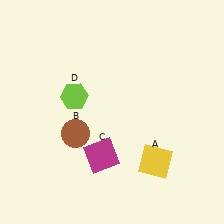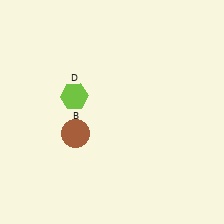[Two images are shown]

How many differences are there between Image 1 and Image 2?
There are 2 differences between the two images.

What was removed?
The yellow square (A), the magenta square (C) were removed in Image 2.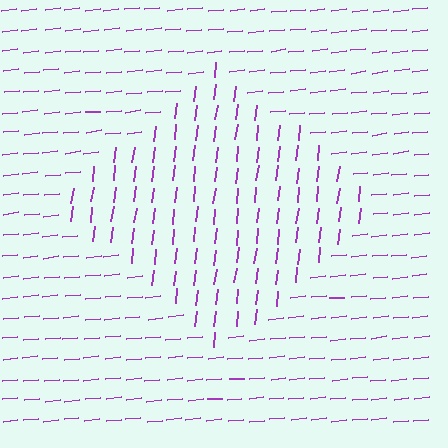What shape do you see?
I see a diamond.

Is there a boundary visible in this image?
Yes, there is a texture boundary formed by a change in line orientation.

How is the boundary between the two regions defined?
The boundary is defined purely by a change in line orientation (approximately 76 degrees difference). All lines are the same color and thickness.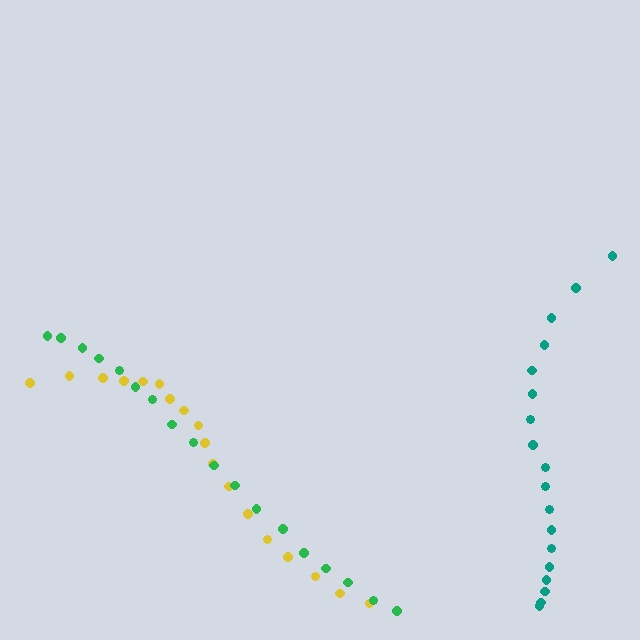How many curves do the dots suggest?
There are 3 distinct paths.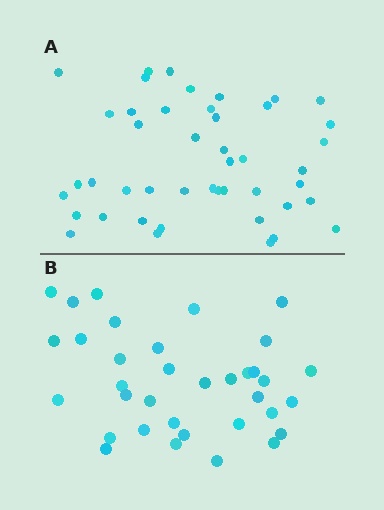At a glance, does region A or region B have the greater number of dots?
Region A (the top region) has more dots.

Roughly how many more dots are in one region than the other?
Region A has roughly 10 or so more dots than region B.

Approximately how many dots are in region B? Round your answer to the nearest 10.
About 40 dots. (The exact count is 35, which rounds to 40.)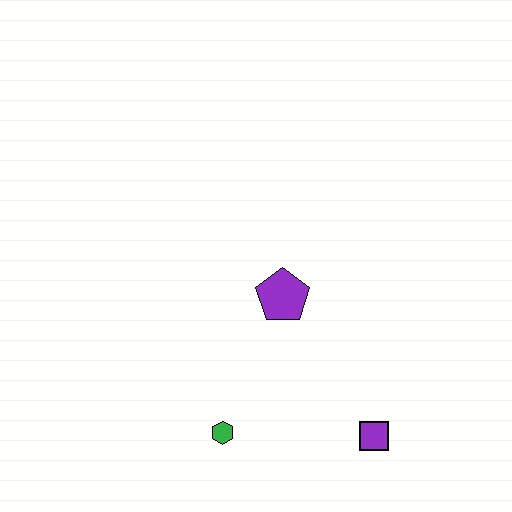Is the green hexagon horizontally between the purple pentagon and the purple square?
No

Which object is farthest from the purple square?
The purple pentagon is farthest from the purple square.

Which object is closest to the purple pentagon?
The green hexagon is closest to the purple pentagon.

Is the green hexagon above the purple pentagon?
No